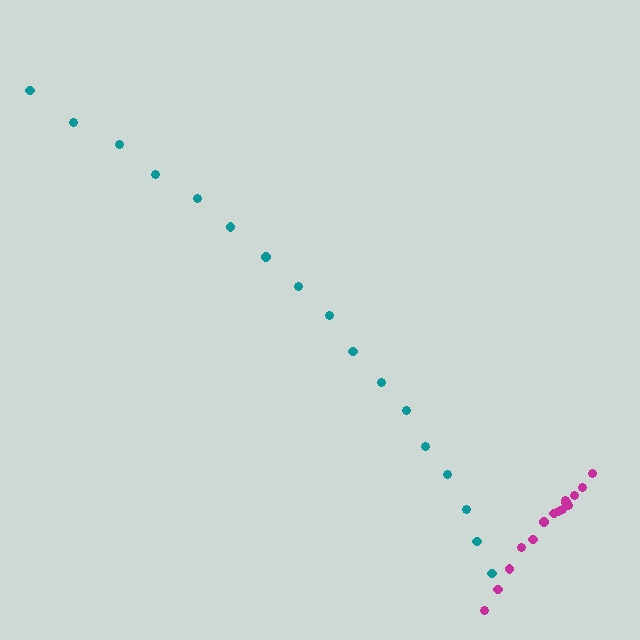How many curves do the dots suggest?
There are 2 distinct paths.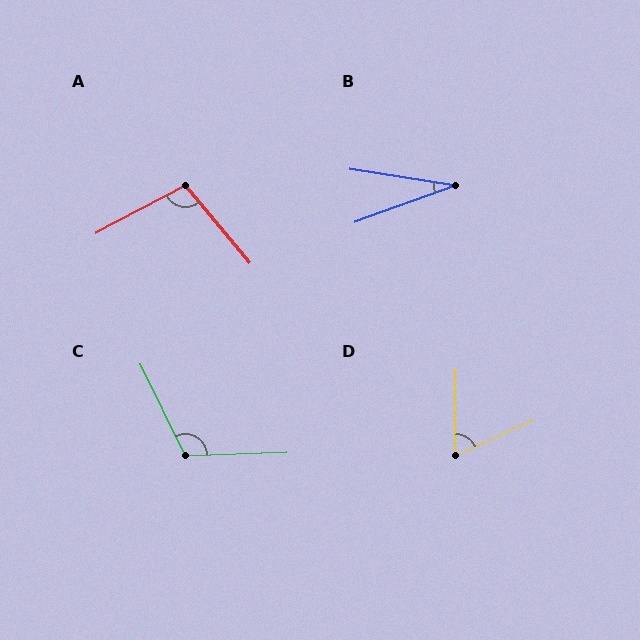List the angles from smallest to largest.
B (29°), D (65°), A (102°), C (114°).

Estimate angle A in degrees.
Approximately 102 degrees.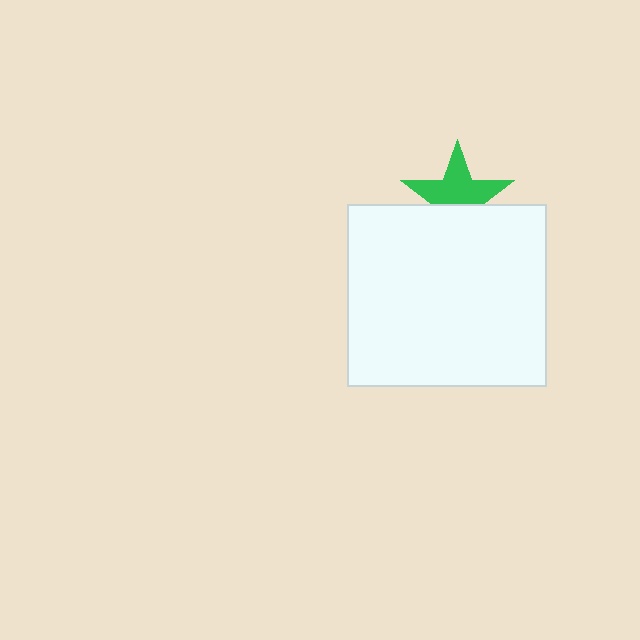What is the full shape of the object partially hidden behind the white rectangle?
The partially hidden object is a green star.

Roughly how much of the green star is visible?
About half of it is visible (roughly 60%).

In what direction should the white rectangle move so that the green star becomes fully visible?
The white rectangle should move down. That is the shortest direction to clear the overlap and leave the green star fully visible.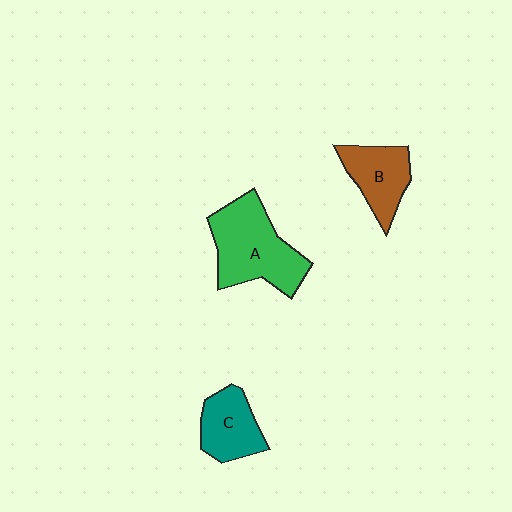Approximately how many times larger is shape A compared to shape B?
Approximately 1.6 times.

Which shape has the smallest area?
Shape C (teal).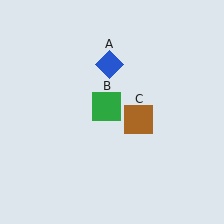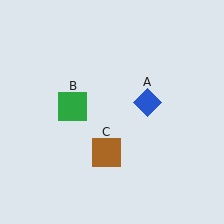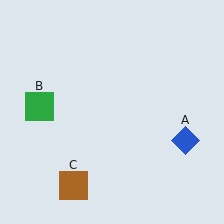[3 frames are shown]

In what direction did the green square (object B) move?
The green square (object B) moved left.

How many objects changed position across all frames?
3 objects changed position: blue diamond (object A), green square (object B), brown square (object C).